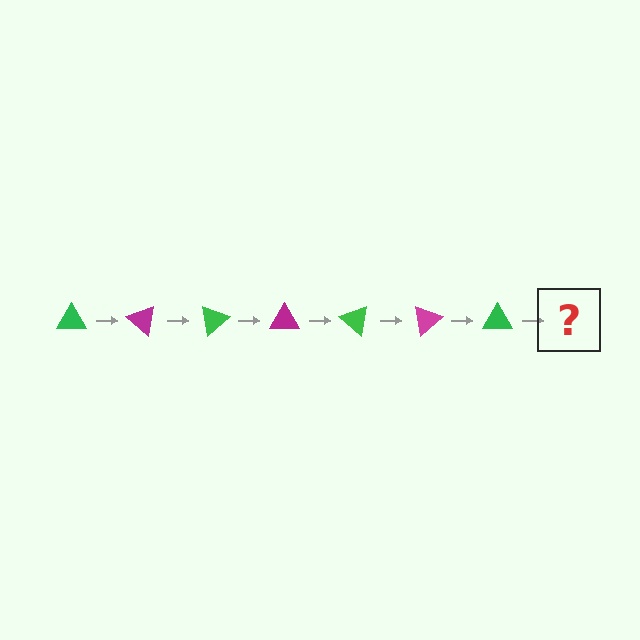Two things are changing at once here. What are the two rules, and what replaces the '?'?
The two rules are that it rotates 40 degrees each step and the color cycles through green and magenta. The '?' should be a magenta triangle, rotated 280 degrees from the start.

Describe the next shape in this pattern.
It should be a magenta triangle, rotated 280 degrees from the start.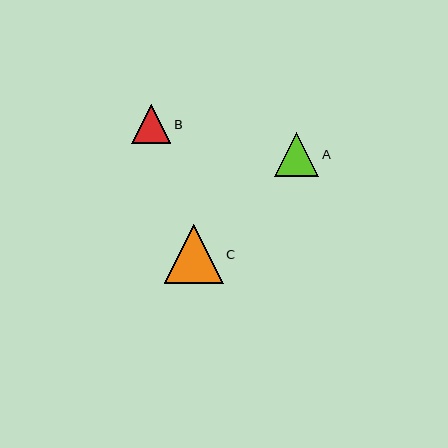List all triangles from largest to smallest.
From largest to smallest: C, A, B.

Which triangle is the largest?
Triangle C is the largest with a size of approximately 59 pixels.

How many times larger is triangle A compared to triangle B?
Triangle A is approximately 1.1 times the size of triangle B.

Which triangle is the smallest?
Triangle B is the smallest with a size of approximately 39 pixels.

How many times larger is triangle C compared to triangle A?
Triangle C is approximately 1.3 times the size of triangle A.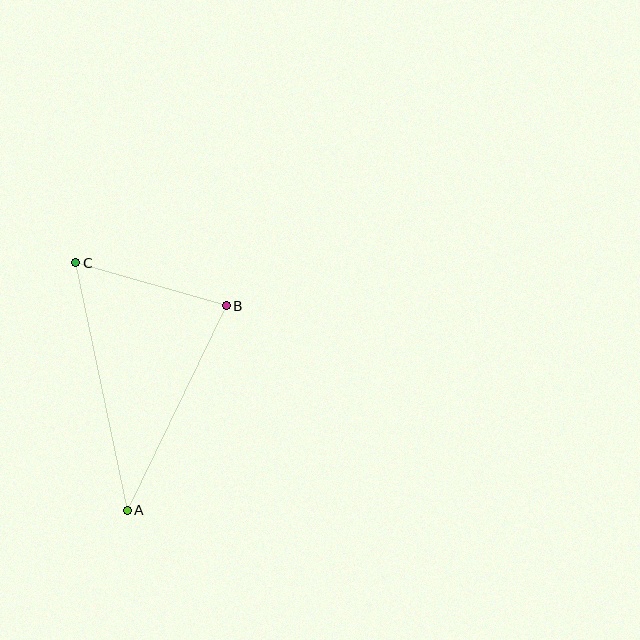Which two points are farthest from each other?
Points A and C are farthest from each other.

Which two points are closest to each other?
Points B and C are closest to each other.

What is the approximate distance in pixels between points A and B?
The distance between A and B is approximately 227 pixels.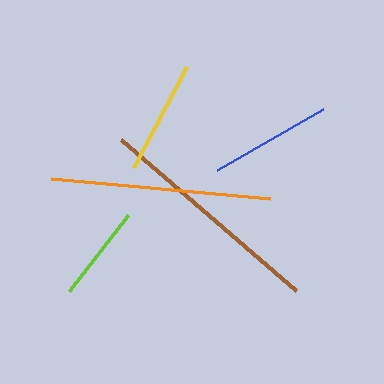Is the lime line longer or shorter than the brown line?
The brown line is longer than the lime line.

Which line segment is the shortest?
The lime line is the shortest at approximately 96 pixels.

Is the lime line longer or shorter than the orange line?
The orange line is longer than the lime line.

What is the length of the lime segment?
The lime segment is approximately 96 pixels long.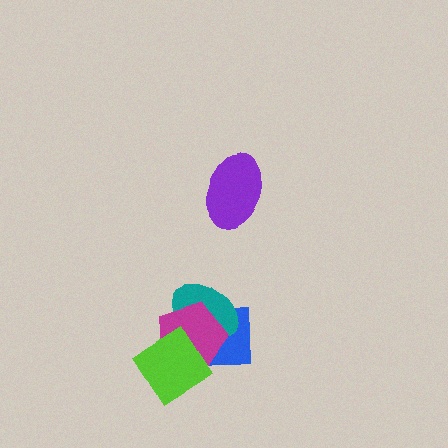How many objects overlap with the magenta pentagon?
3 objects overlap with the magenta pentagon.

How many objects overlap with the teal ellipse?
3 objects overlap with the teal ellipse.